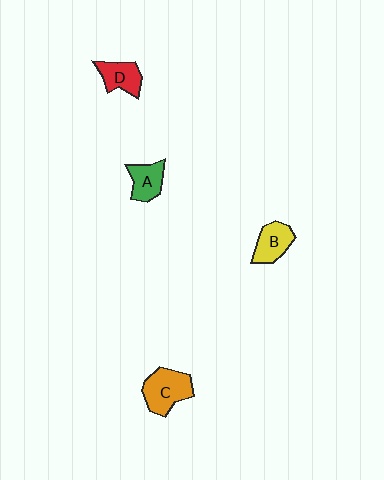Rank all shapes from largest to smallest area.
From largest to smallest: C (orange), B (yellow), D (red), A (green).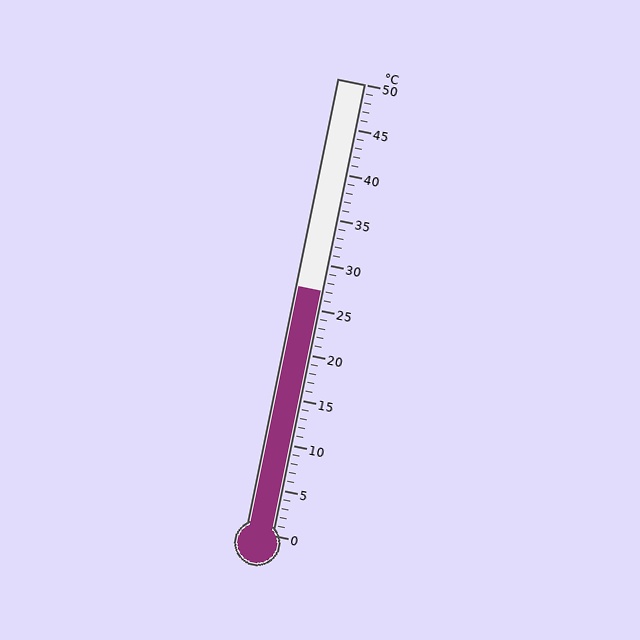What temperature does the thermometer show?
The thermometer shows approximately 27°C.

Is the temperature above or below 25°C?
The temperature is above 25°C.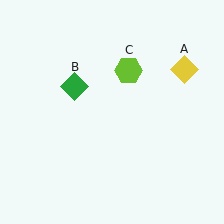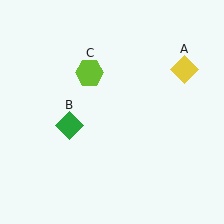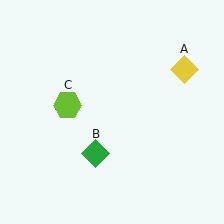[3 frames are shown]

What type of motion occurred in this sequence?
The green diamond (object B), lime hexagon (object C) rotated counterclockwise around the center of the scene.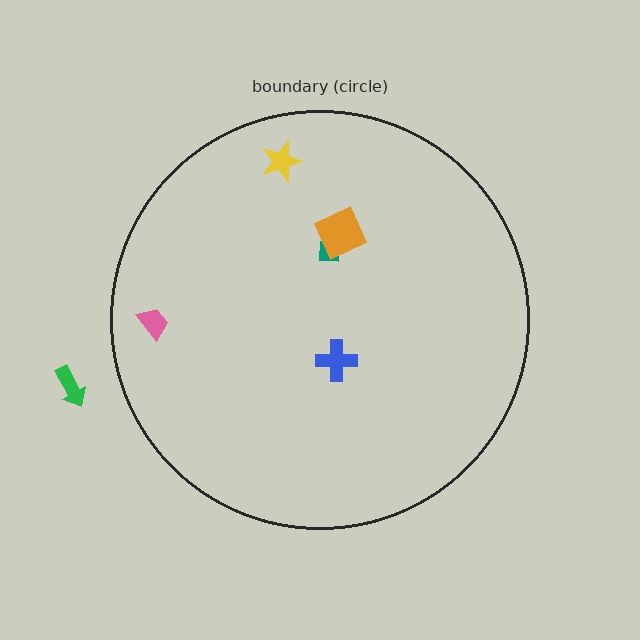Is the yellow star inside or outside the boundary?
Inside.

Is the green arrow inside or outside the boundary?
Outside.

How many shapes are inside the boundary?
5 inside, 1 outside.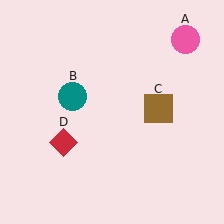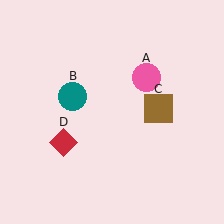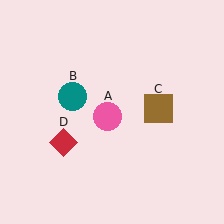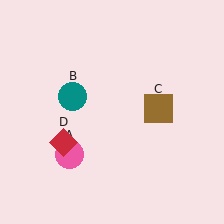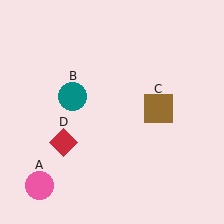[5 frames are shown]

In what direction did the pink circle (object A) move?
The pink circle (object A) moved down and to the left.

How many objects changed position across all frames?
1 object changed position: pink circle (object A).